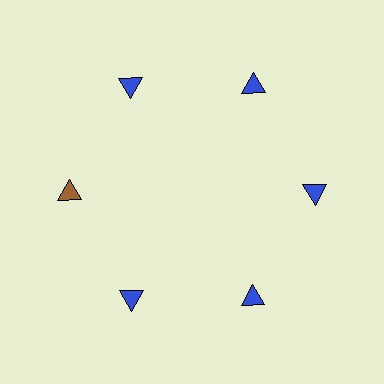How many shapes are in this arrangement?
There are 6 shapes arranged in a ring pattern.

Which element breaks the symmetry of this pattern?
The brown triangle at roughly the 9 o'clock position breaks the symmetry. All other shapes are blue triangles.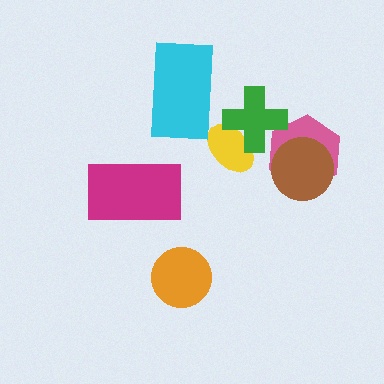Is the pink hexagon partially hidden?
Yes, it is partially covered by another shape.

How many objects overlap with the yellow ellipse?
1 object overlaps with the yellow ellipse.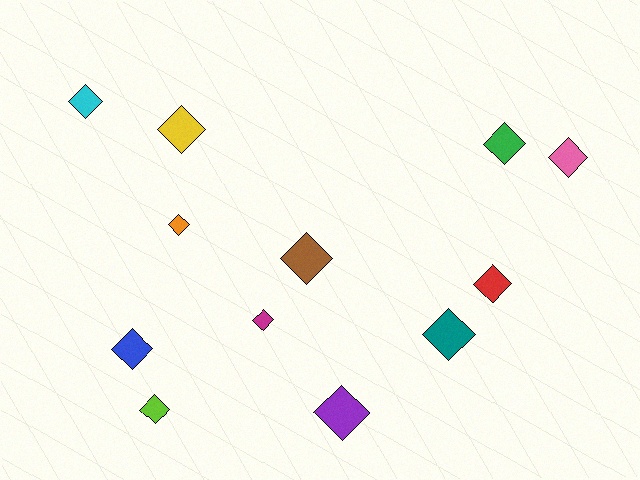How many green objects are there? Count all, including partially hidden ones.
There is 1 green object.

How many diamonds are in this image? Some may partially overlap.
There are 12 diamonds.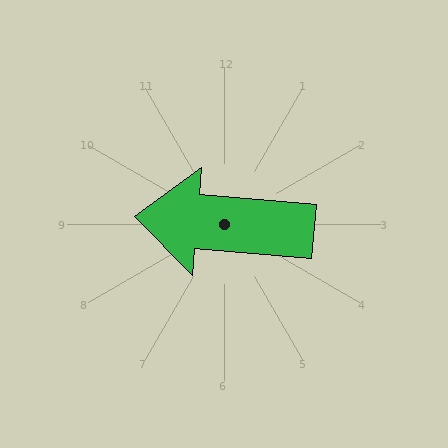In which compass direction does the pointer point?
West.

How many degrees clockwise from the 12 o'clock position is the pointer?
Approximately 275 degrees.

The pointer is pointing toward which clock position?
Roughly 9 o'clock.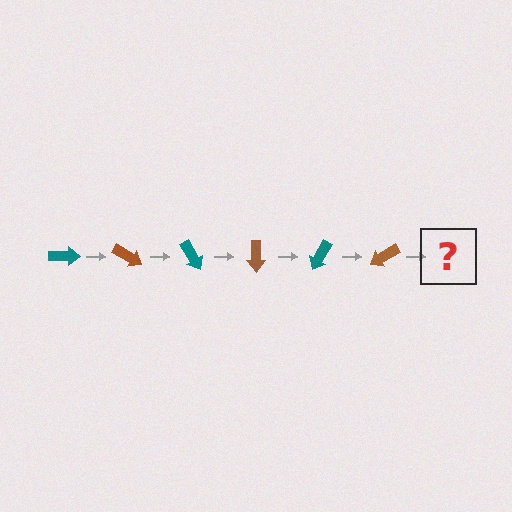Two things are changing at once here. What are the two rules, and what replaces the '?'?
The two rules are that it rotates 30 degrees each step and the color cycles through teal and brown. The '?' should be a teal arrow, rotated 180 degrees from the start.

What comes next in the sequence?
The next element should be a teal arrow, rotated 180 degrees from the start.